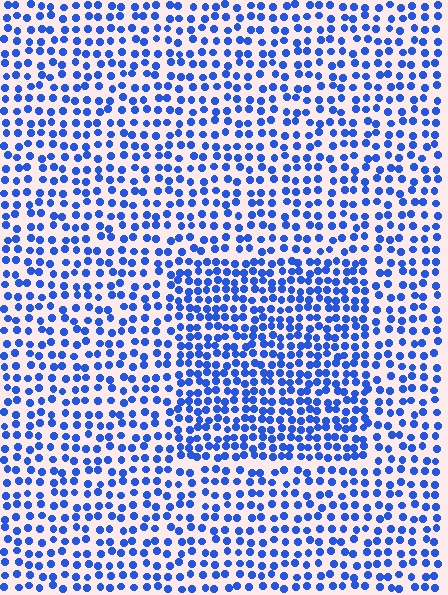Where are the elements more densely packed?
The elements are more densely packed inside the rectangle boundary.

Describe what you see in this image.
The image contains small blue elements arranged at two different densities. A rectangle-shaped region is visible where the elements are more densely packed than the surrounding area.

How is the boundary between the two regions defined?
The boundary is defined by a change in element density (approximately 1.6x ratio). All elements are the same color, size, and shape.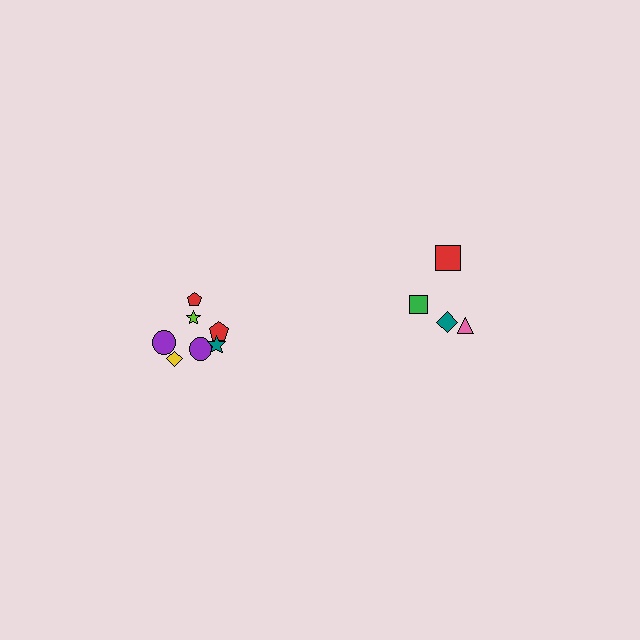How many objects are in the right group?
There are 4 objects.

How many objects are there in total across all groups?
There are 11 objects.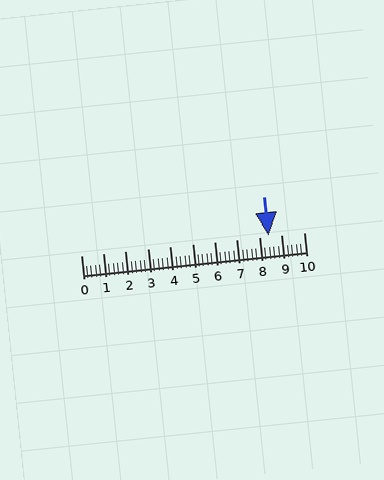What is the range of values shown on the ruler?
The ruler shows values from 0 to 10.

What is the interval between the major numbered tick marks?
The major tick marks are spaced 1 units apart.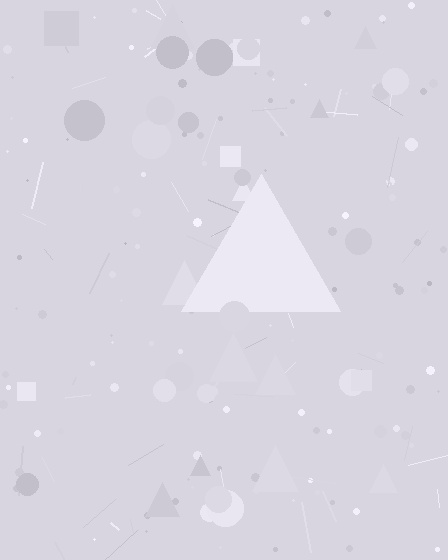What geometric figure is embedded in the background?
A triangle is embedded in the background.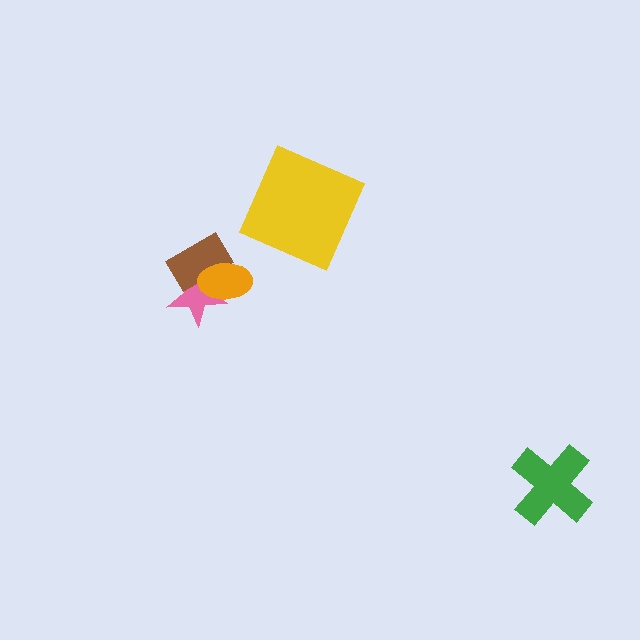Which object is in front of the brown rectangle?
The orange ellipse is in front of the brown rectangle.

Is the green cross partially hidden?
No, no other shape covers it.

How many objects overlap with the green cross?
0 objects overlap with the green cross.